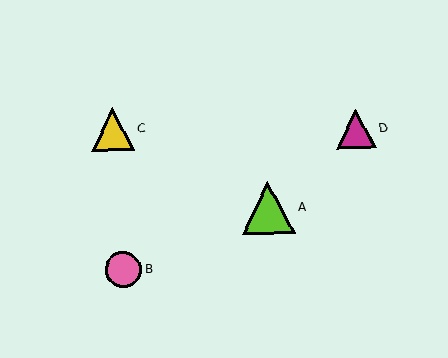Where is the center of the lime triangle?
The center of the lime triangle is at (268, 208).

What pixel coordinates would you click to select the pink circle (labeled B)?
Click at (124, 270) to select the pink circle B.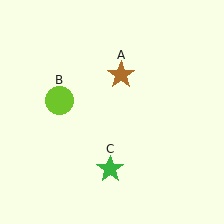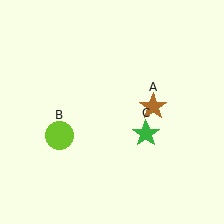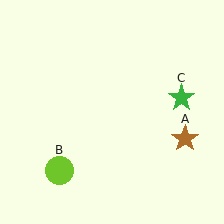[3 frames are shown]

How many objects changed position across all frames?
3 objects changed position: brown star (object A), lime circle (object B), green star (object C).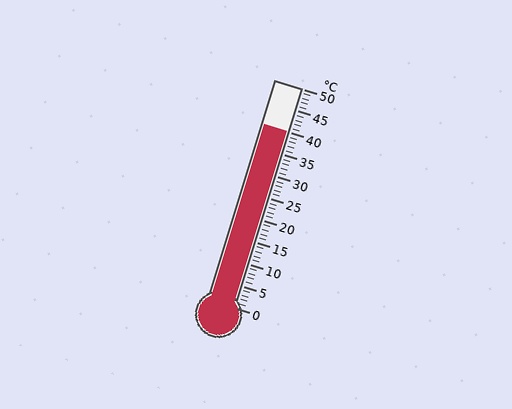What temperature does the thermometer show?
The thermometer shows approximately 40°C.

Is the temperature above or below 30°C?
The temperature is above 30°C.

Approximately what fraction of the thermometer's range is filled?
The thermometer is filled to approximately 80% of its range.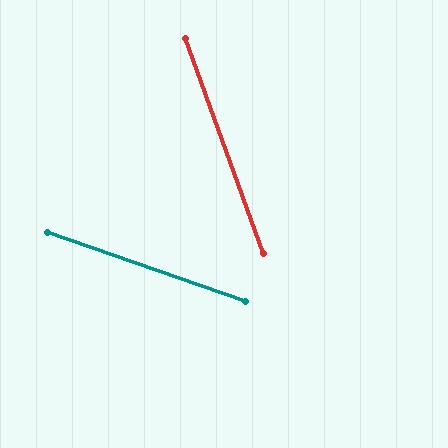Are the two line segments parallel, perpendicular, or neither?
Neither parallel nor perpendicular — they differ by about 51°.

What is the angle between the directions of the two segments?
Approximately 51 degrees.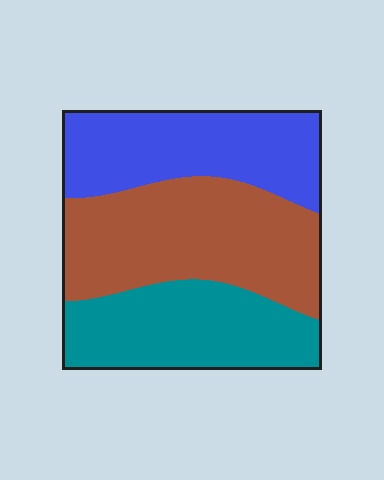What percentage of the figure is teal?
Teal covers roughly 30% of the figure.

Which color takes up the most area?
Brown, at roughly 40%.